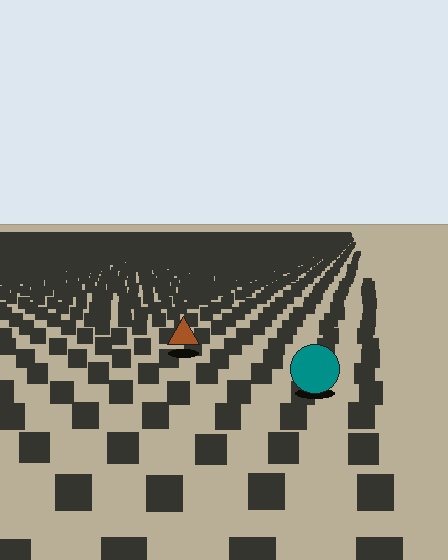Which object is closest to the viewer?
The teal circle is closest. The texture marks near it are larger and more spread out.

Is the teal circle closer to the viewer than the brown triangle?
Yes. The teal circle is closer — you can tell from the texture gradient: the ground texture is coarser near it.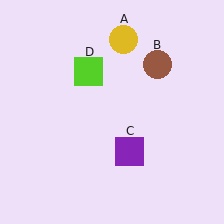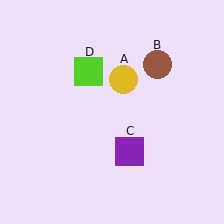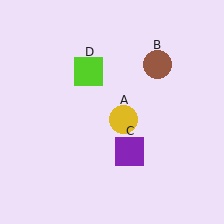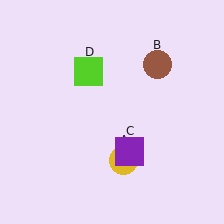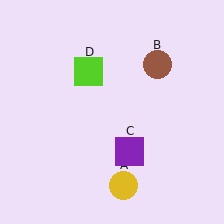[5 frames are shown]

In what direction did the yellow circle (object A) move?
The yellow circle (object A) moved down.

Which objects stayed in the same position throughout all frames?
Brown circle (object B) and purple square (object C) and lime square (object D) remained stationary.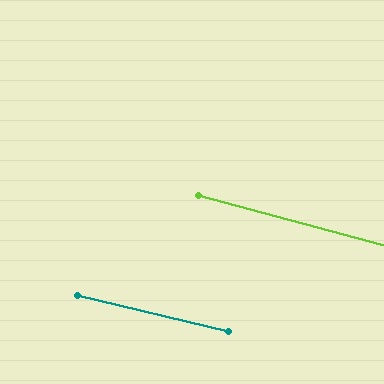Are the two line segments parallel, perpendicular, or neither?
Parallel — their directions differ by only 1.8°.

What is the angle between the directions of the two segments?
Approximately 2 degrees.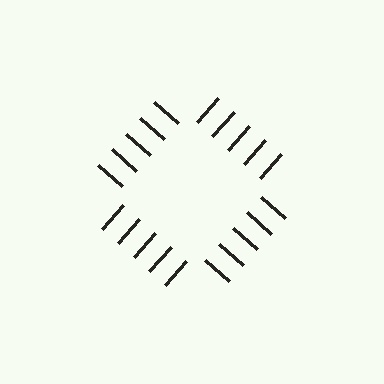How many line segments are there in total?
20 — 5 along each of the 4 edges.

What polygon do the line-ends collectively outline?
An illusory square — the line segments terminate on its edges but no continuous stroke is drawn.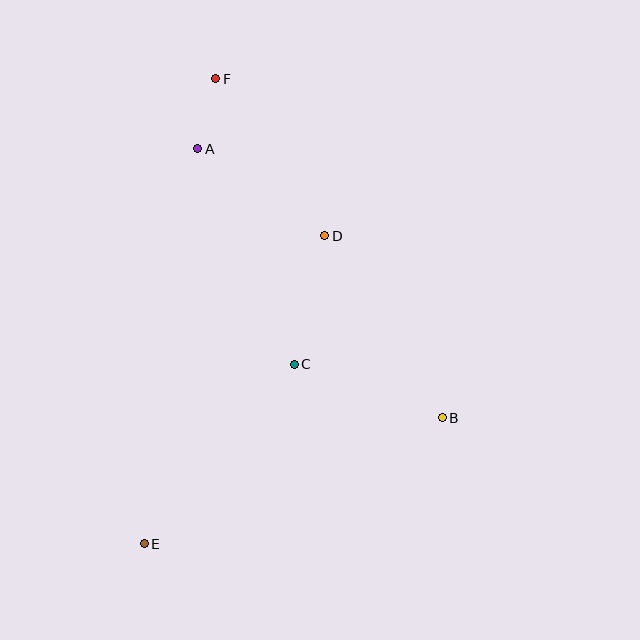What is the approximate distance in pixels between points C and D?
The distance between C and D is approximately 132 pixels.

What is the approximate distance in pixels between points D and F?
The distance between D and F is approximately 191 pixels.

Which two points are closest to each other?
Points A and F are closest to each other.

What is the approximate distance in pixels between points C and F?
The distance between C and F is approximately 296 pixels.